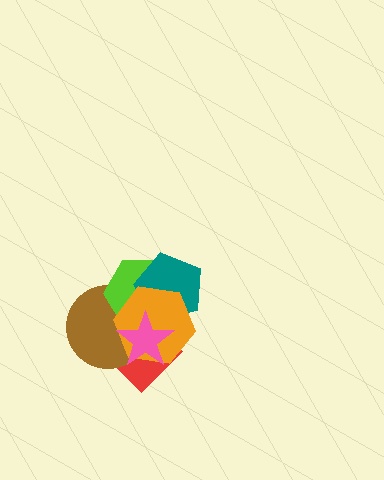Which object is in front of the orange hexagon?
The pink star is in front of the orange hexagon.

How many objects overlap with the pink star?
5 objects overlap with the pink star.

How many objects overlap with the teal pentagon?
3 objects overlap with the teal pentagon.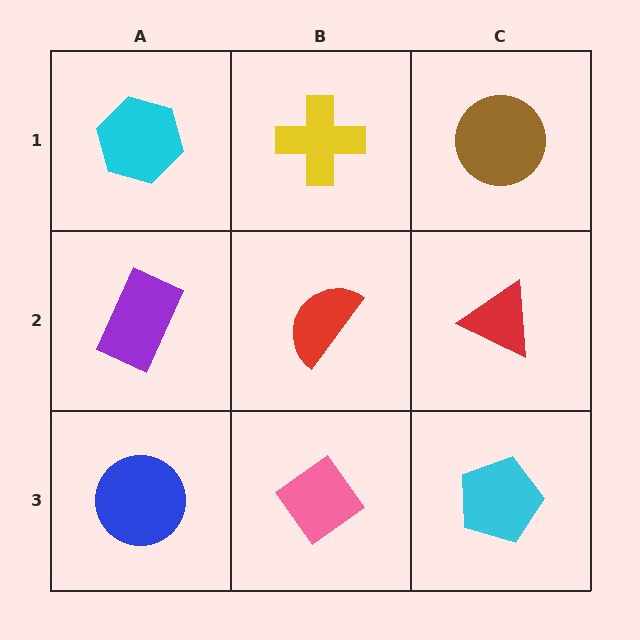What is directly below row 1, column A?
A purple rectangle.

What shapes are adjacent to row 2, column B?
A yellow cross (row 1, column B), a pink diamond (row 3, column B), a purple rectangle (row 2, column A), a red triangle (row 2, column C).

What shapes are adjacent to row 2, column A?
A cyan hexagon (row 1, column A), a blue circle (row 3, column A), a red semicircle (row 2, column B).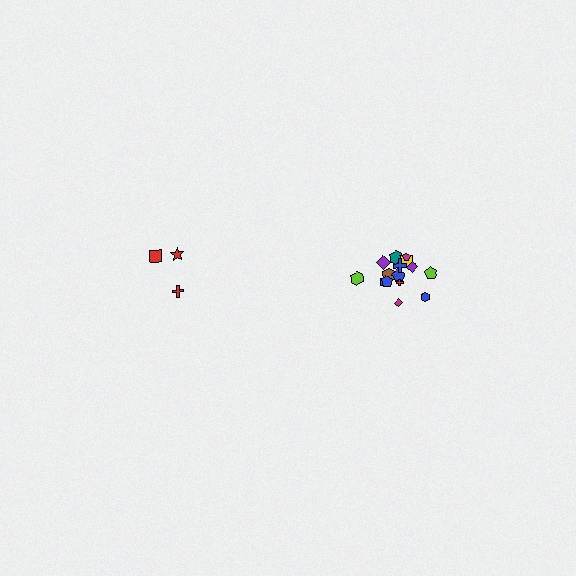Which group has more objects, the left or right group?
The right group.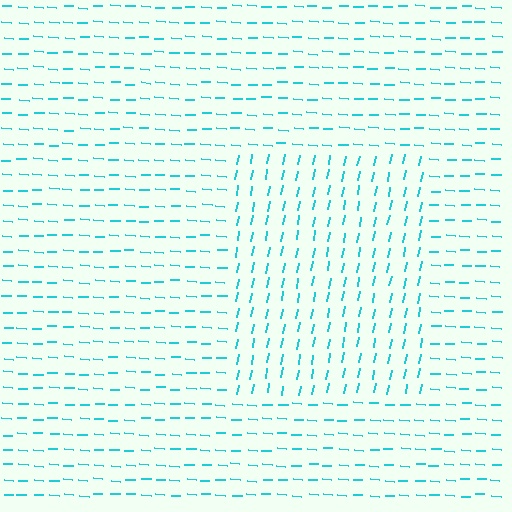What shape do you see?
I see a rectangle.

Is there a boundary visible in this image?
Yes, there is a texture boundary formed by a change in line orientation.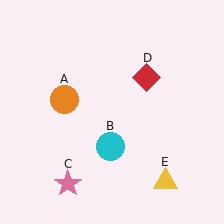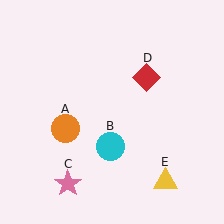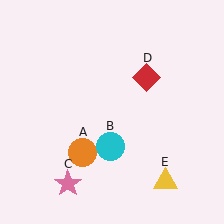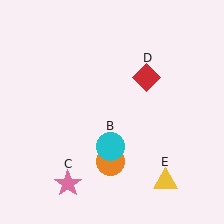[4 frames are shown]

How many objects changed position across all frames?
1 object changed position: orange circle (object A).